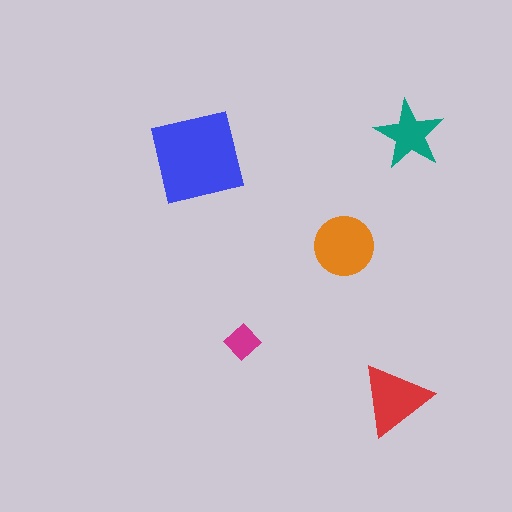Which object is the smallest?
The magenta diamond.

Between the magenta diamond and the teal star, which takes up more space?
The teal star.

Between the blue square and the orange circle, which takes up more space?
The blue square.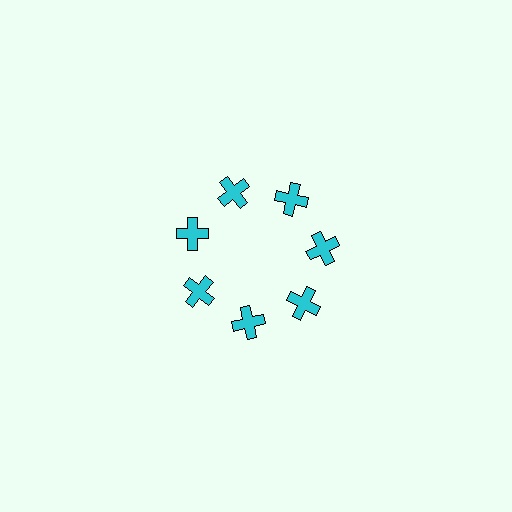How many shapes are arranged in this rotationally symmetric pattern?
There are 7 shapes, arranged in 7 groups of 1.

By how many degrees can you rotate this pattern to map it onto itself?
The pattern maps onto itself every 51 degrees of rotation.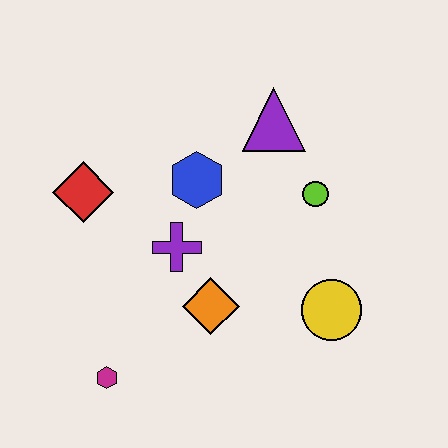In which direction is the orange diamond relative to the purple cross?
The orange diamond is below the purple cross.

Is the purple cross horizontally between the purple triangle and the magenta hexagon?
Yes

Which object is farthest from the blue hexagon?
The magenta hexagon is farthest from the blue hexagon.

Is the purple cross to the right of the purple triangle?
No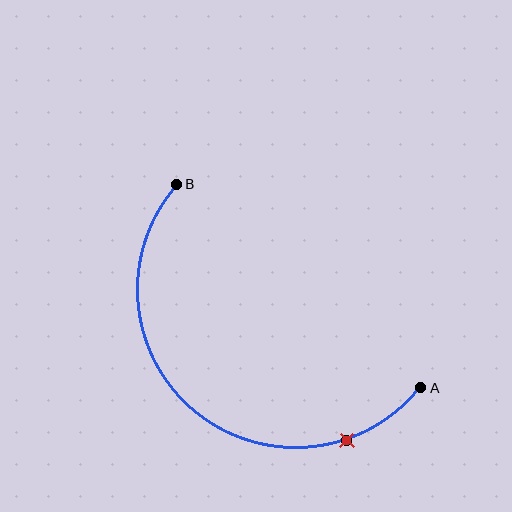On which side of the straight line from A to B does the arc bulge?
The arc bulges below and to the left of the straight line connecting A and B.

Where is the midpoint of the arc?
The arc midpoint is the point on the curve farthest from the straight line joining A and B. It sits below and to the left of that line.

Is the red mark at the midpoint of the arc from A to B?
No. The red mark lies on the arc but is closer to endpoint A. The arc midpoint would be at the point on the curve equidistant along the arc from both A and B.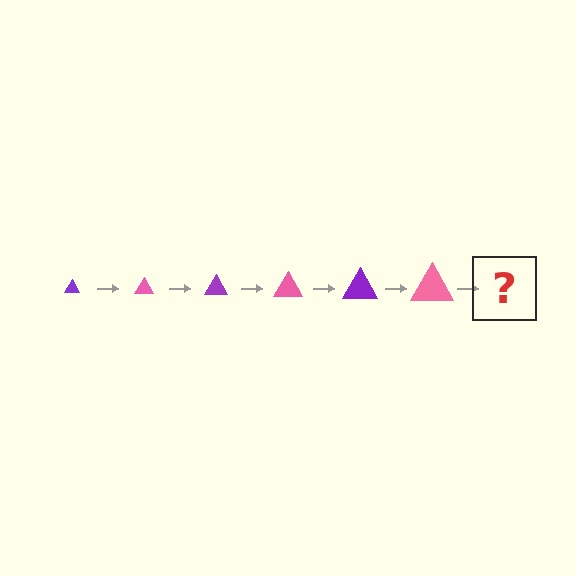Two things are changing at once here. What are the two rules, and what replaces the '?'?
The two rules are that the triangle grows larger each step and the color cycles through purple and pink. The '?' should be a purple triangle, larger than the previous one.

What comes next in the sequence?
The next element should be a purple triangle, larger than the previous one.